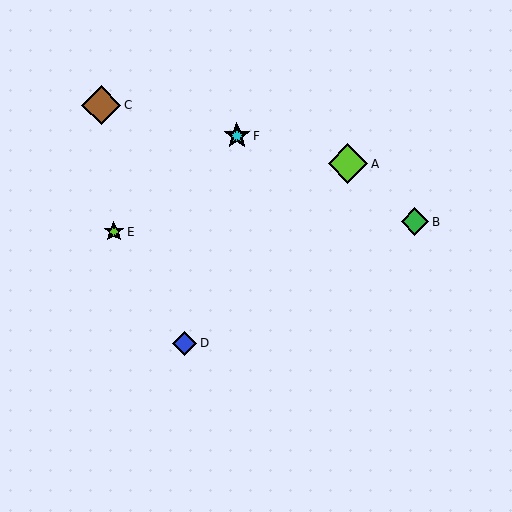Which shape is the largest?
The lime diamond (labeled A) is the largest.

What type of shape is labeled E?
Shape E is a lime star.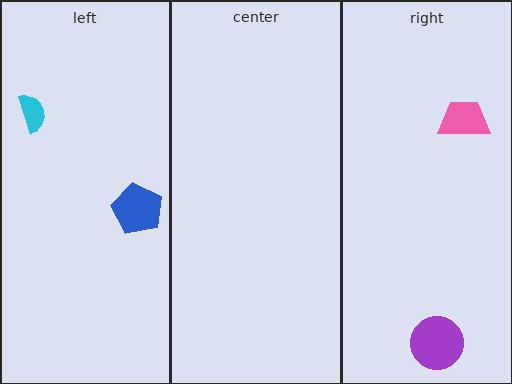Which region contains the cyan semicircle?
The left region.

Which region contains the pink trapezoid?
The right region.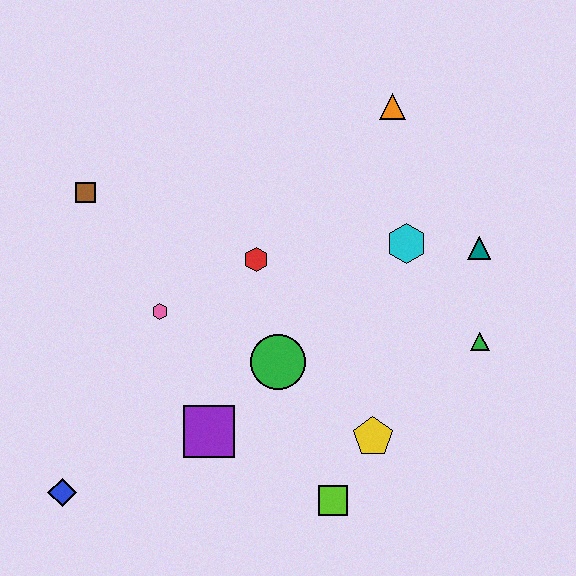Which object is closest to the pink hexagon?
The red hexagon is closest to the pink hexagon.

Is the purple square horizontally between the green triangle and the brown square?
Yes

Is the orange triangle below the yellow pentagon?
No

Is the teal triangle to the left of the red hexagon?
No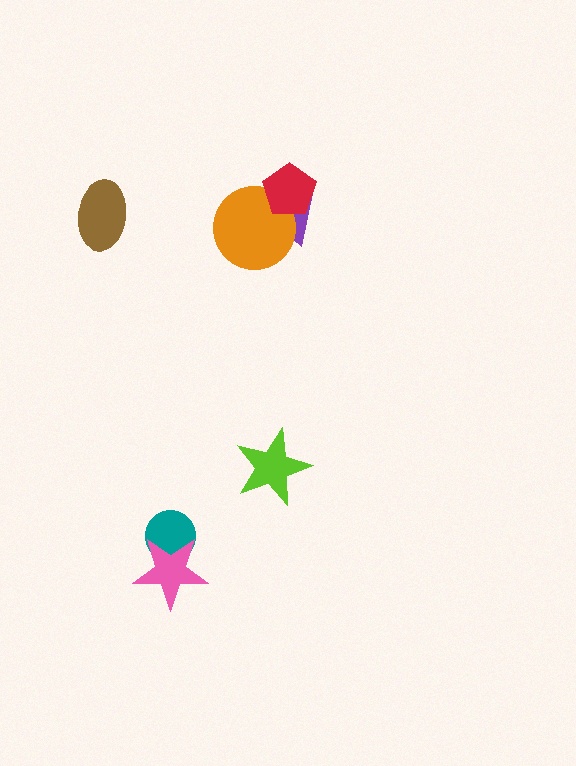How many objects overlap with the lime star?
0 objects overlap with the lime star.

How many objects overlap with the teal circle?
1 object overlaps with the teal circle.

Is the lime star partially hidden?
No, no other shape covers it.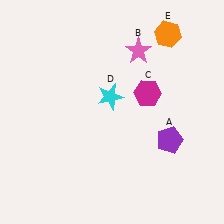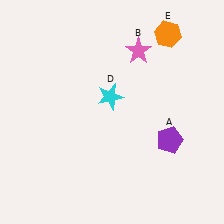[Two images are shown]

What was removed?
The magenta hexagon (C) was removed in Image 2.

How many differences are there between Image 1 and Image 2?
There is 1 difference between the two images.